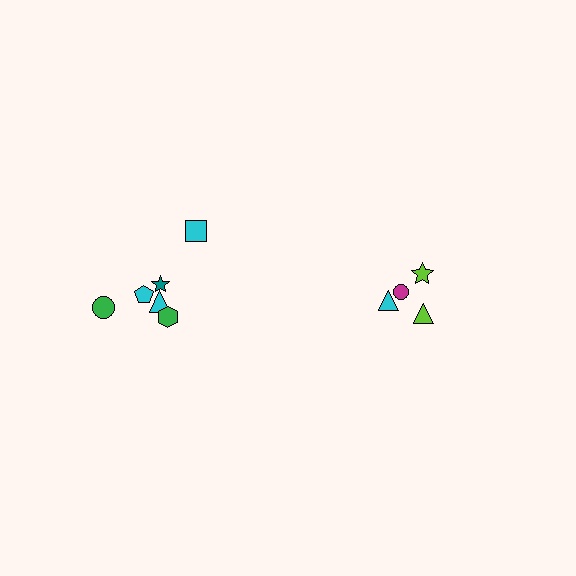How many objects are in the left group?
There are 6 objects.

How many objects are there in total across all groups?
There are 10 objects.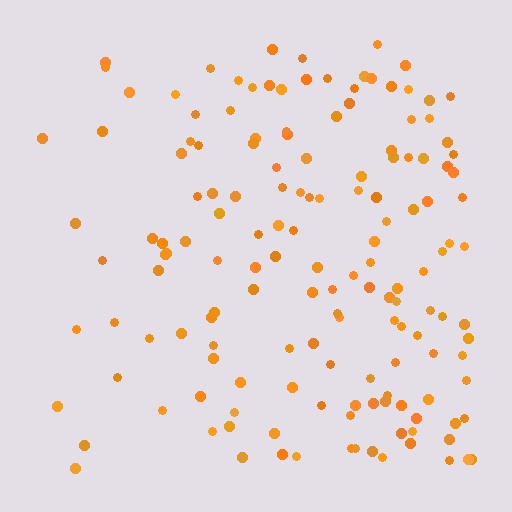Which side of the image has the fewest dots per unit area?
The left.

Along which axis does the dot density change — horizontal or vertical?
Horizontal.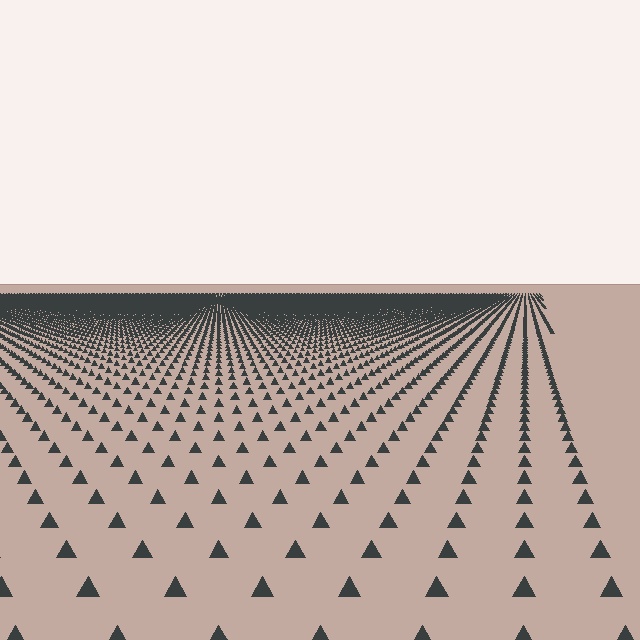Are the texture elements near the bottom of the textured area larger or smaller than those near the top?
Larger. Near the bottom, elements are closer to the viewer and appear at a bigger on-screen size.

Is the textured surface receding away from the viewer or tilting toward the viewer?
The surface is receding away from the viewer. Texture elements get smaller and denser toward the top.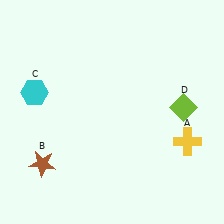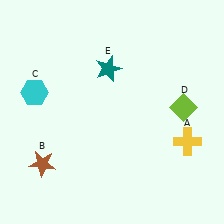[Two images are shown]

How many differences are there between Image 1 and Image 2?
There is 1 difference between the two images.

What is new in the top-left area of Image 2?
A teal star (E) was added in the top-left area of Image 2.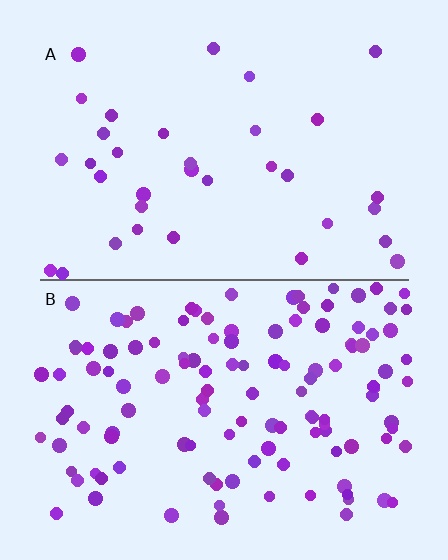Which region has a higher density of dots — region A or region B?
B (the bottom).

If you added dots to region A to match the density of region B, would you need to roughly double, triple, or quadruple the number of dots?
Approximately quadruple.